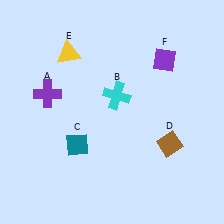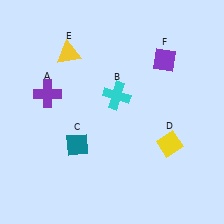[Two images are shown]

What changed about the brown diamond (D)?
In Image 1, D is brown. In Image 2, it changed to yellow.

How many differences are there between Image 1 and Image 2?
There is 1 difference between the two images.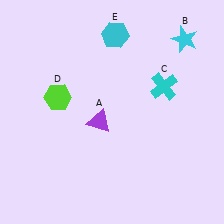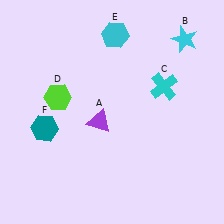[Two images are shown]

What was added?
A teal hexagon (F) was added in Image 2.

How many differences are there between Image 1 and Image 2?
There is 1 difference between the two images.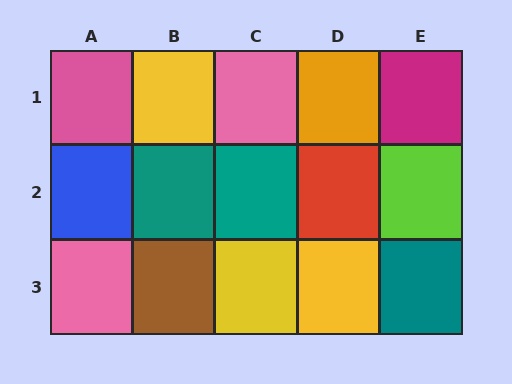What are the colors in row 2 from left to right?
Blue, teal, teal, red, lime.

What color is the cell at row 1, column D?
Orange.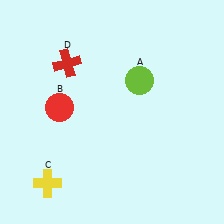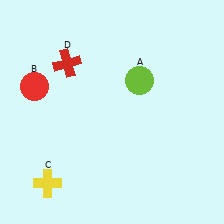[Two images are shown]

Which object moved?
The red circle (B) moved left.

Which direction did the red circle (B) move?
The red circle (B) moved left.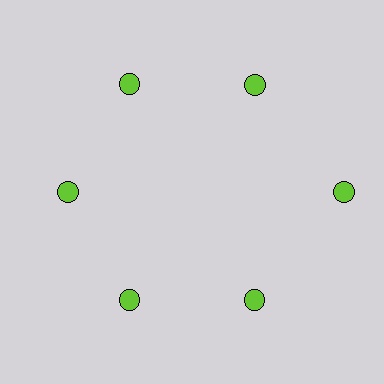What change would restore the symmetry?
The symmetry would be restored by moving it inward, back onto the ring so that all 6 circles sit at equal angles and equal distance from the center.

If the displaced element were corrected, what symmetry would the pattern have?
It would have 6-fold rotational symmetry — the pattern would map onto itself every 60 degrees.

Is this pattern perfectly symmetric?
No. The 6 lime circles are arranged in a ring, but one element near the 3 o'clock position is pushed outward from the center, breaking the 6-fold rotational symmetry.